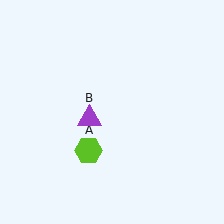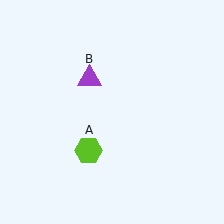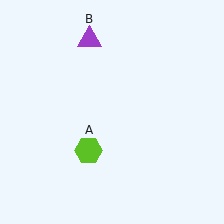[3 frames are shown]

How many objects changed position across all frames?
1 object changed position: purple triangle (object B).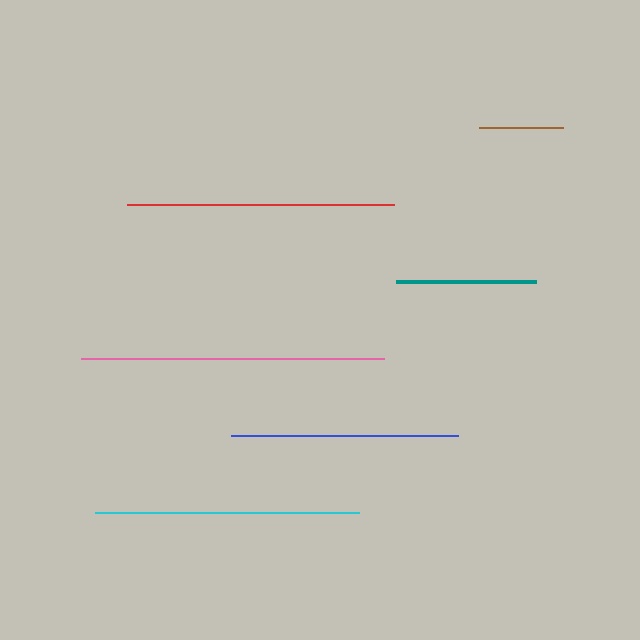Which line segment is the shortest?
The brown line is the shortest at approximately 85 pixels.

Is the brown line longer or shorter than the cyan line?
The cyan line is longer than the brown line.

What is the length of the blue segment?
The blue segment is approximately 227 pixels long.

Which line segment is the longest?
The pink line is the longest at approximately 302 pixels.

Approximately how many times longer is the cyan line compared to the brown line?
The cyan line is approximately 3.1 times the length of the brown line.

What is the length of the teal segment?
The teal segment is approximately 140 pixels long.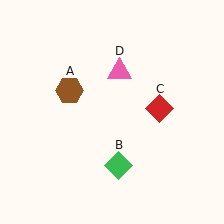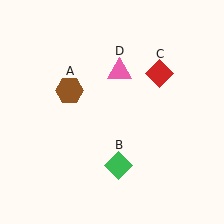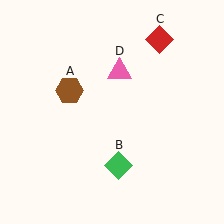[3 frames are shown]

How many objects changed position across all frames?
1 object changed position: red diamond (object C).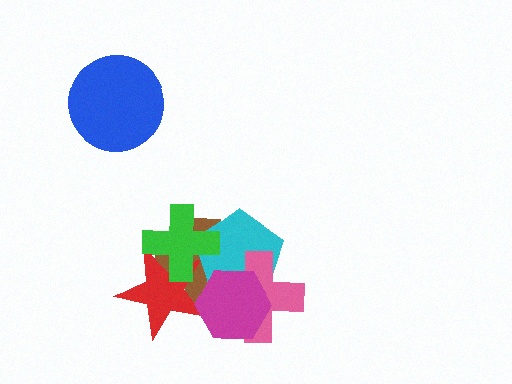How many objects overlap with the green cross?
3 objects overlap with the green cross.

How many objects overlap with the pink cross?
3 objects overlap with the pink cross.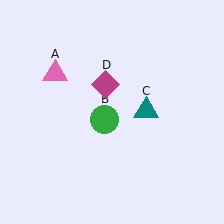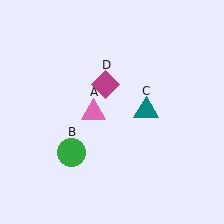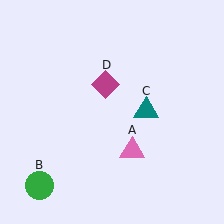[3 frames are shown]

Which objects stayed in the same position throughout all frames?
Teal triangle (object C) and magenta diamond (object D) remained stationary.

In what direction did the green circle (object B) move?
The green circle (object B) moved down and to the left.